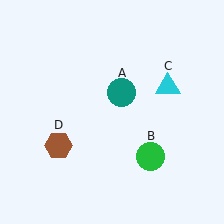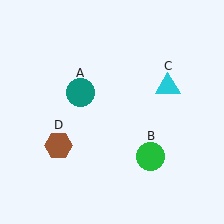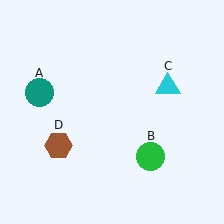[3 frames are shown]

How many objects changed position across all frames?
1 object changed position: teal circle (object A).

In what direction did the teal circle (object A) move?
The teal circle (object A) moved left.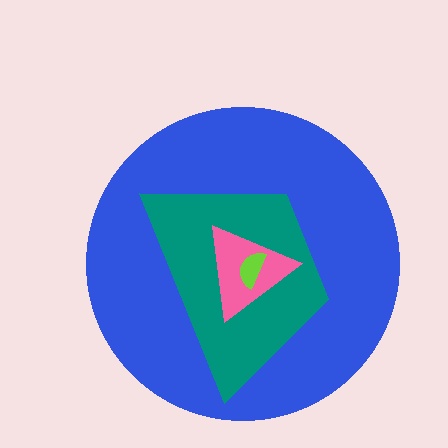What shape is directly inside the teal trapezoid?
The pink triangle.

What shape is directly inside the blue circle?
The teal trapezoid.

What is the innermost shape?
The lime semicircle.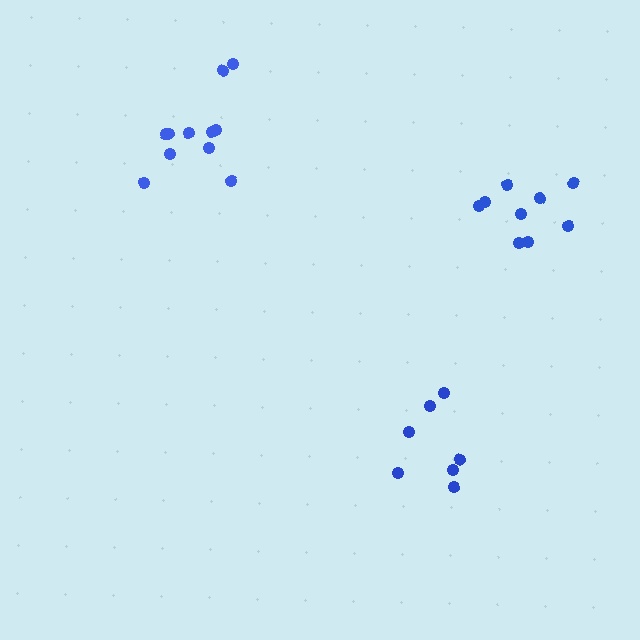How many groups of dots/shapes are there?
There are 3 groups.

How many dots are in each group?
Group 1: 9 dots, Group 2: 11 dots, Group 3: 7 dots (27 total).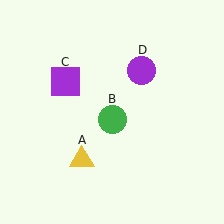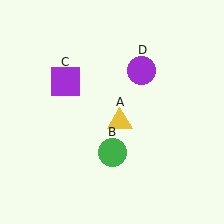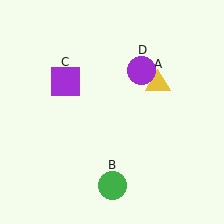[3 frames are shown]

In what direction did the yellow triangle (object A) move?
The yellow triangle (object A) moved up and to the right.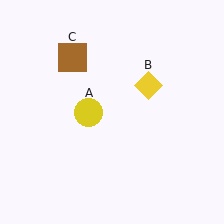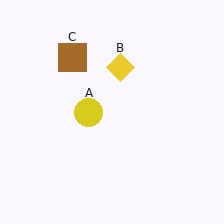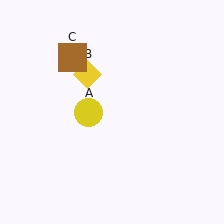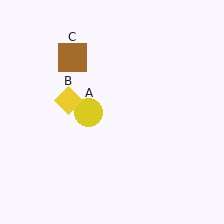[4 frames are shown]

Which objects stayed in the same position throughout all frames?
Yellow circle (object A) and brown square (object C) remained stationary.